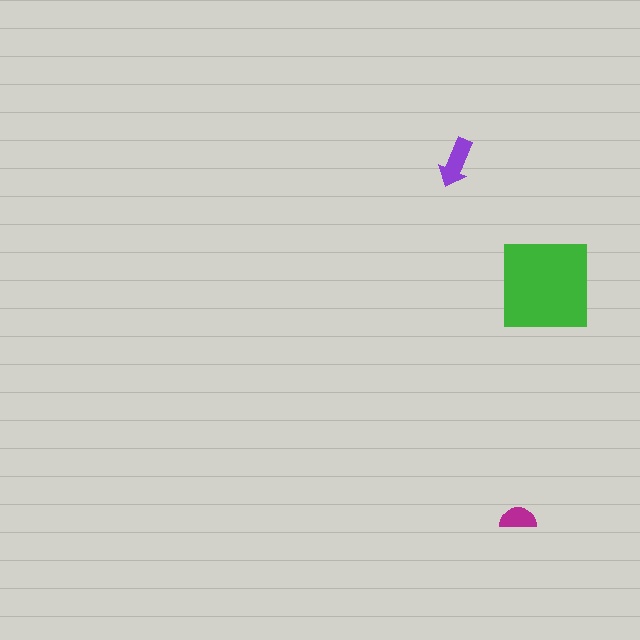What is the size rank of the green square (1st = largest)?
1st.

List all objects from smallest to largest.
The magenta semicircle, the purple arrow, the green square.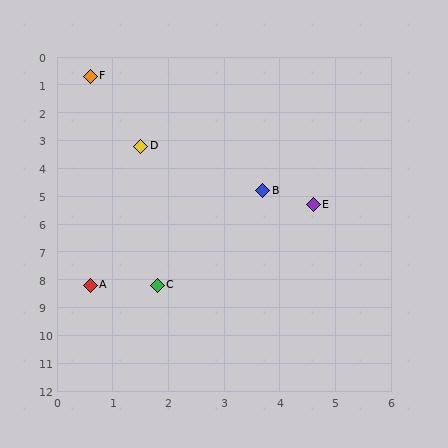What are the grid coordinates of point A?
Point A is at approximately (0.6, 8.2).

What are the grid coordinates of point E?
Point E is at approximately (4.6, 5.3).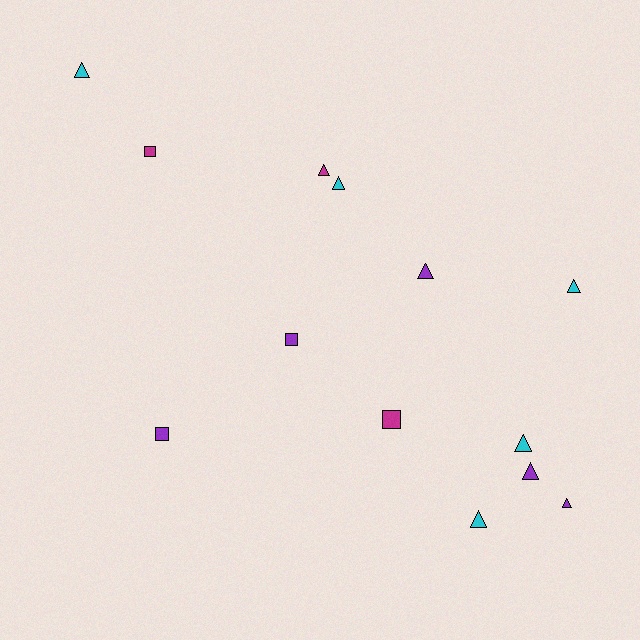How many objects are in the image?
There are 13 objects.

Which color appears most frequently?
Cyan, with 5 objects.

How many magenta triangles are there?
There is 1 magenta triangle.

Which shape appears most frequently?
Triangle, with 9 objects.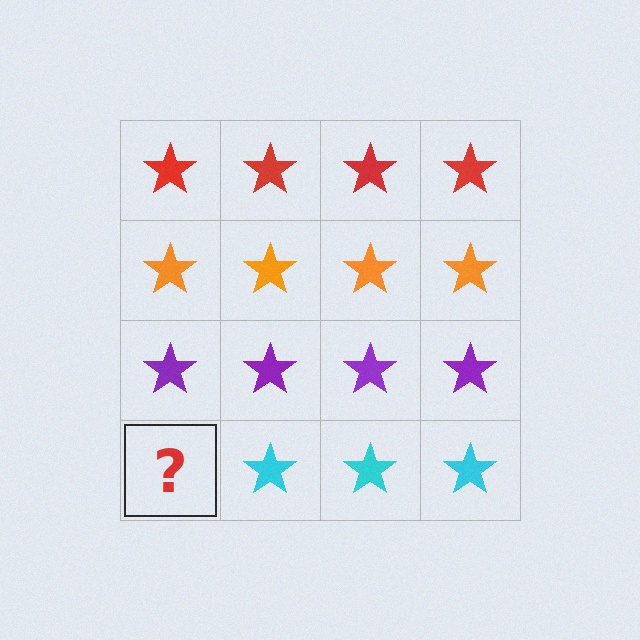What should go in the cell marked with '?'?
The missing cell should contain a cyan star.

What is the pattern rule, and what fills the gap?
The rule is that each row has a consistent color. The gap should be filled with a cyan star.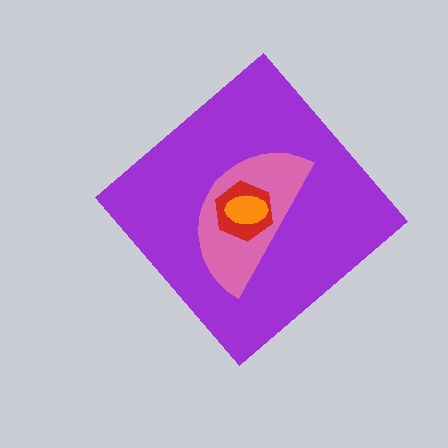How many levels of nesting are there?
4.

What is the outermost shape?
The purple diamond.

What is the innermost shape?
The orange ellipse.